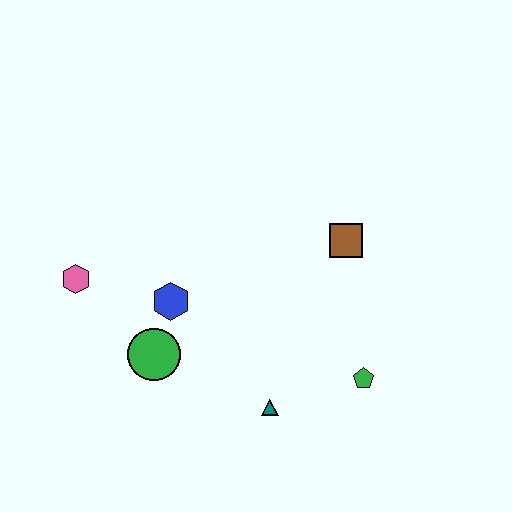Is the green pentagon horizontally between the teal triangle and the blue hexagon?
No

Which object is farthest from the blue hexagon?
The green pentagon is farthest from the blue hexagon.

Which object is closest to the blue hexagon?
The green circle is closest to the blue hexagon.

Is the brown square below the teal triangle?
No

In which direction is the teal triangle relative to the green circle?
The teal triangle is to the right of the green circle.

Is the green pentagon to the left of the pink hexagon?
No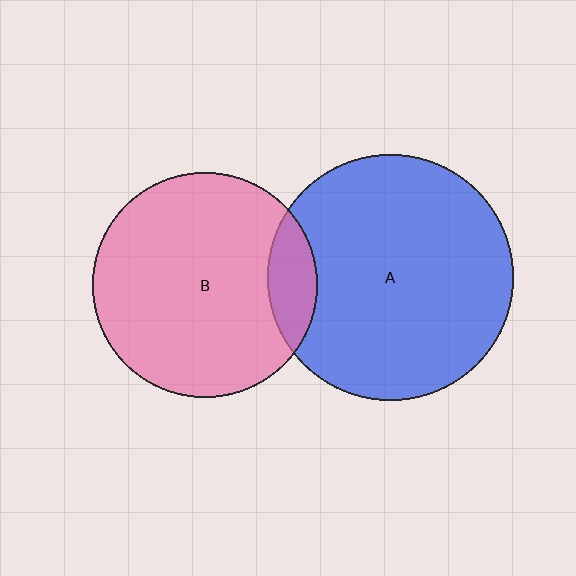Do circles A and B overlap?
Yes.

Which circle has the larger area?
Circle A (blue).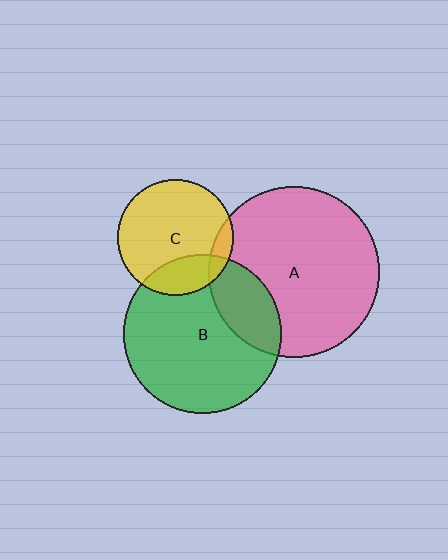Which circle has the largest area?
Circle A (pink).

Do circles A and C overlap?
Yes.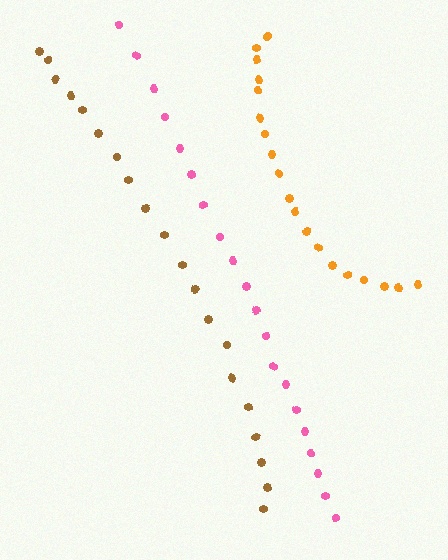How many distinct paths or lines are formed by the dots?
There are 3 distinct paths.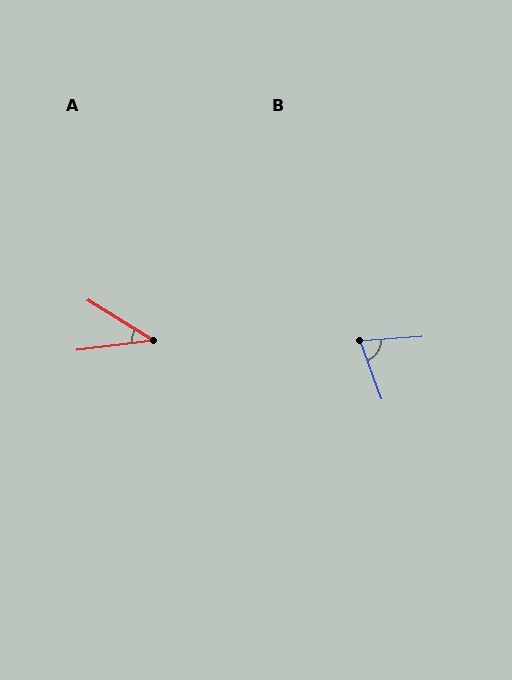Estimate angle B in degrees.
Approximately 74 degrees.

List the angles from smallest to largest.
A (39°), B (74°).